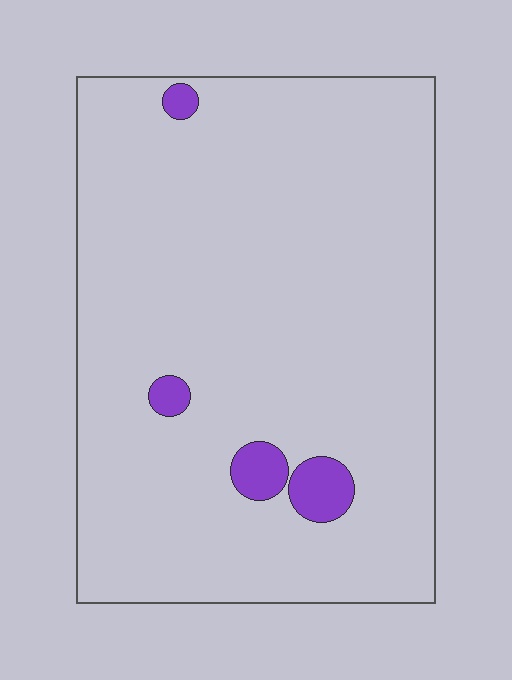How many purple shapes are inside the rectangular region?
4.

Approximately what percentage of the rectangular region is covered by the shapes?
Approximately 5%.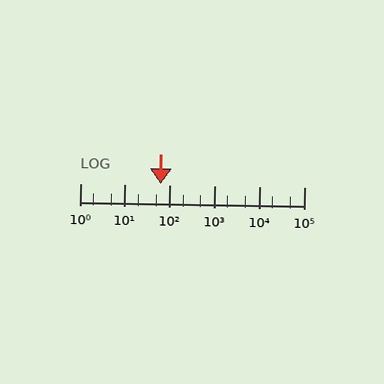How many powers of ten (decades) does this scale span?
The scale spans 5 decades, from 1 to 100000.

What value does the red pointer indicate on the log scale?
The pointer indicates approximately 63.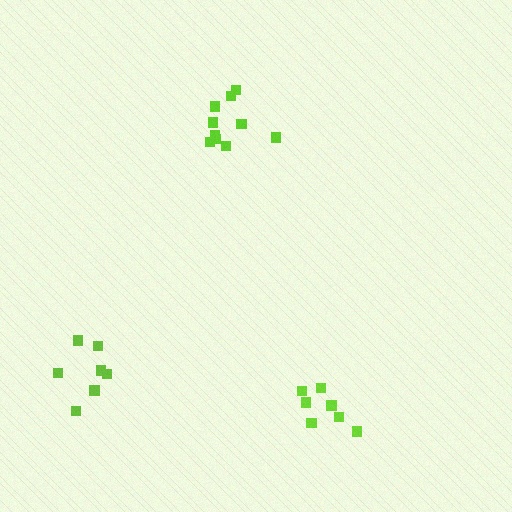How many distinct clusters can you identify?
There are 3 distinct clusters.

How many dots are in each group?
Group 1: 7 dots, Group 2: 10 dots, Group 3: 7 dots (24 total).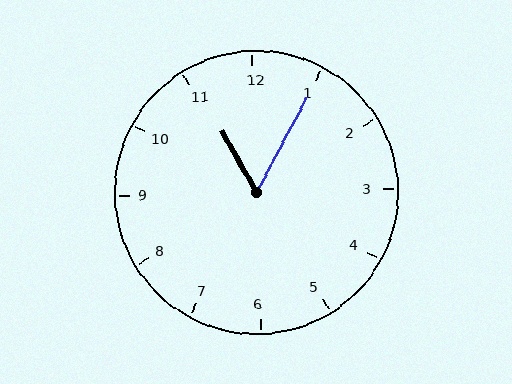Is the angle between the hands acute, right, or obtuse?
It is acute.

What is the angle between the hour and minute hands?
Approximately 58 degrees.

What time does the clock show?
11:05.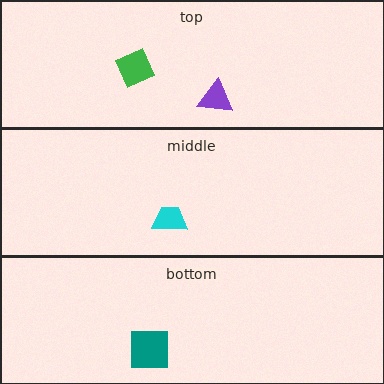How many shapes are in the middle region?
1.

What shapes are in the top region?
The purple triangle, the green diamond.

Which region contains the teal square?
The bottom region.